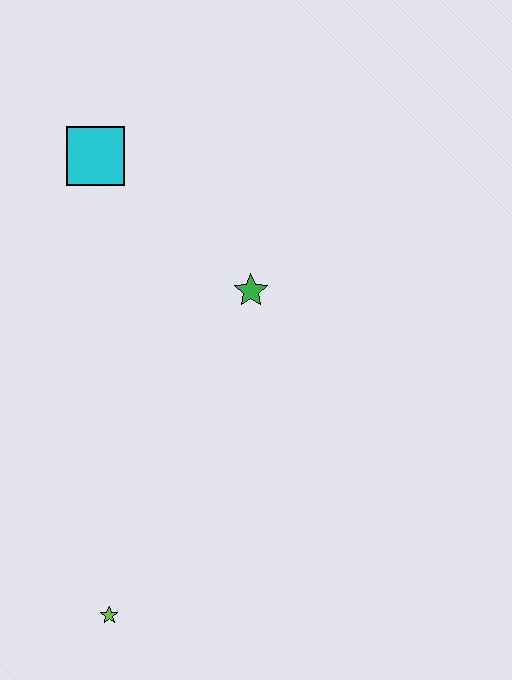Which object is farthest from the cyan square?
The lime star is farthest from the cyan square.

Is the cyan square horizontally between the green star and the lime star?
No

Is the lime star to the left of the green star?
Yes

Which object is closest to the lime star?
The green star is closest to the lime star.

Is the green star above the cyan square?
No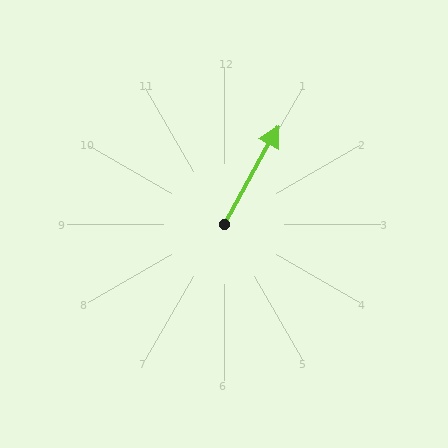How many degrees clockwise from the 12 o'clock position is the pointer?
Approximately 29 degrees.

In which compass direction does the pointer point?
Northeast.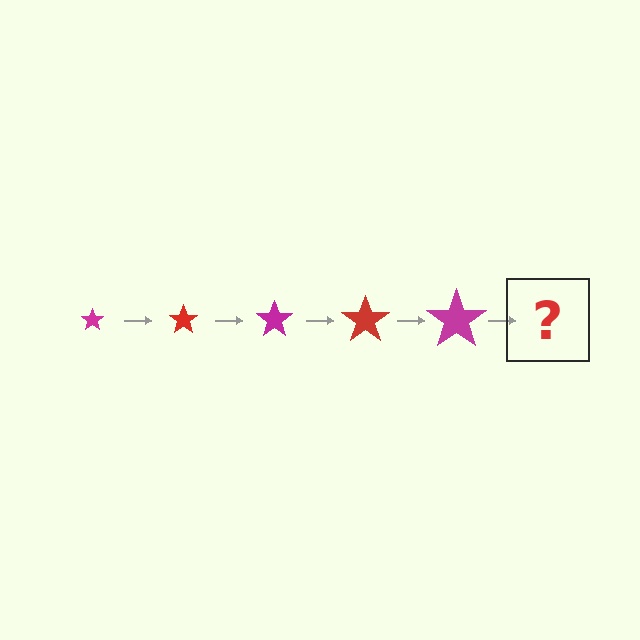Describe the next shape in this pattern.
It should be a red star, larger than the previous one.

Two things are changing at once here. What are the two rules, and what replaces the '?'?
The two rules are that the star grows larger each step and the color cycles through magenta and red. The '?' should be a red star, larger than the previous one.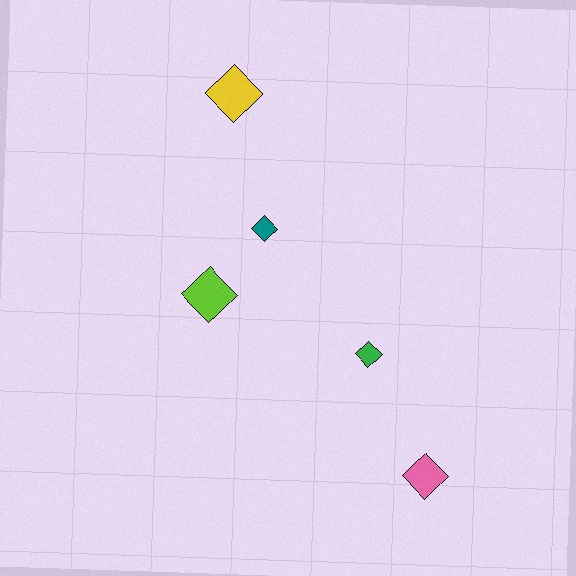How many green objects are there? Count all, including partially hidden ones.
There is 1 green object.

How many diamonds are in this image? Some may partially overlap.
There are 5 diamonds.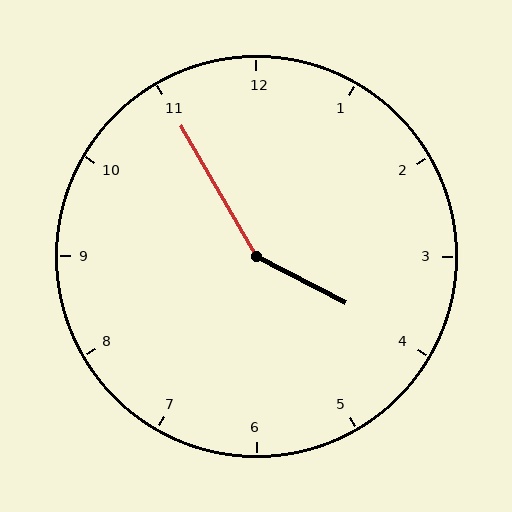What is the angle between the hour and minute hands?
Approximately 148 degrees.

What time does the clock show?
3:55.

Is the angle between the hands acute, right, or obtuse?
It is obtuse.